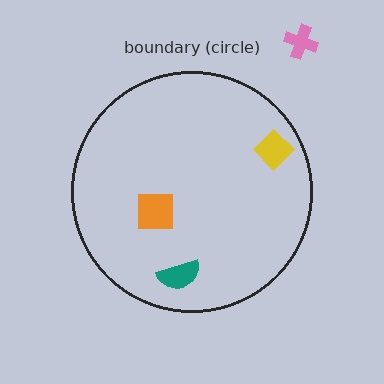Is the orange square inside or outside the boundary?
Inside.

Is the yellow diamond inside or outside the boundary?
Inside.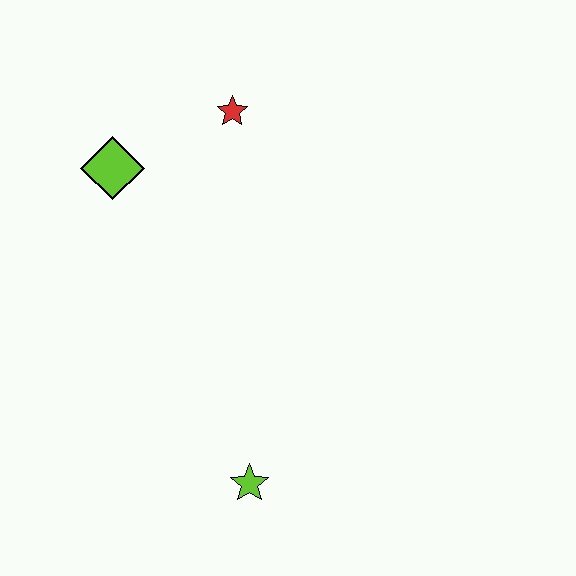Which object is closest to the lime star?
The lime diamond is closest to the lime star.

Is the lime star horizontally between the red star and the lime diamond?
No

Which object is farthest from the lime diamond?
The lime star is farthest from the lime diamond.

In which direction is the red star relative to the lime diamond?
The red star is to the right of the lime diamond.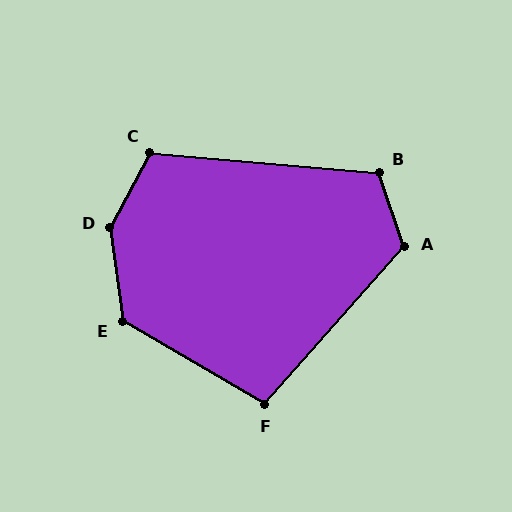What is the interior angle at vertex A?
Approximately 120 degrees (obtuse).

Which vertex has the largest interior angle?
D, at approximately 145 degrees.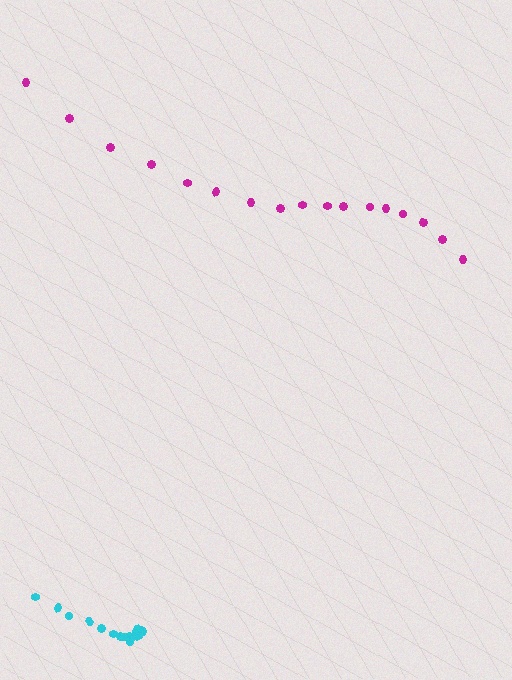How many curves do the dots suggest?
There are 2 distinct paths.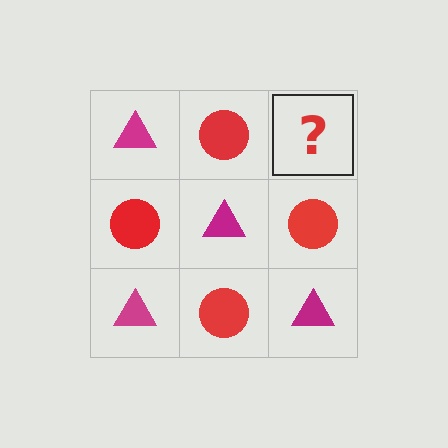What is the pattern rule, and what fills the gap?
The rule is that it alternates magenta triangle and red circle in a checkerboard pattern. The gap should be filled with a magenta triangle.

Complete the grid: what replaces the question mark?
The question mark should be replaced with a magenta triangle.